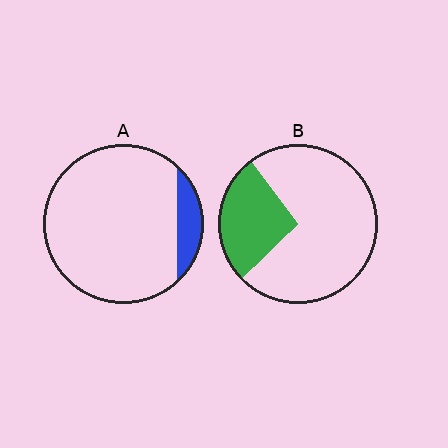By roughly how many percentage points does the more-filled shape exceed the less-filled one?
By roughly 15 percentage points (B over A).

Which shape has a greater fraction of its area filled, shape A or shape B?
Shape B.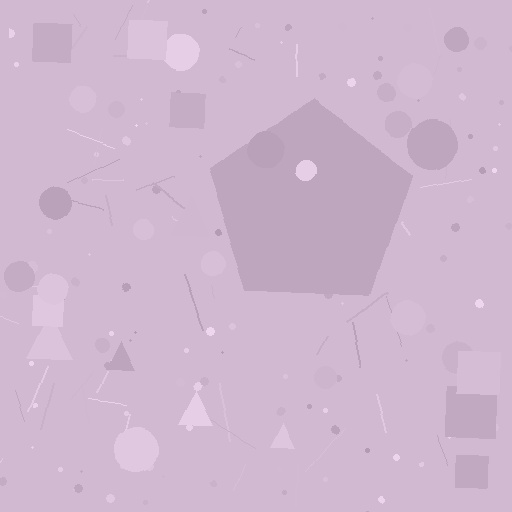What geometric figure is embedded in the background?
A pentagon is embedded in the background.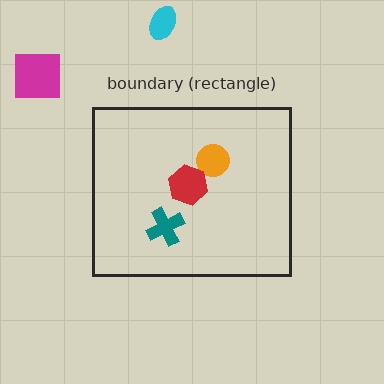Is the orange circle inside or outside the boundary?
Inside.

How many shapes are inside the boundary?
3 inside, 2 outside.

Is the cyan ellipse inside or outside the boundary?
Outside.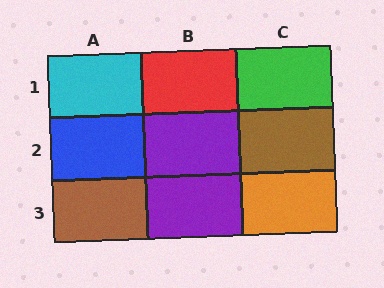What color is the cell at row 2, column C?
Brown.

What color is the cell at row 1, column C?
Green.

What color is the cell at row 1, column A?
Cyan.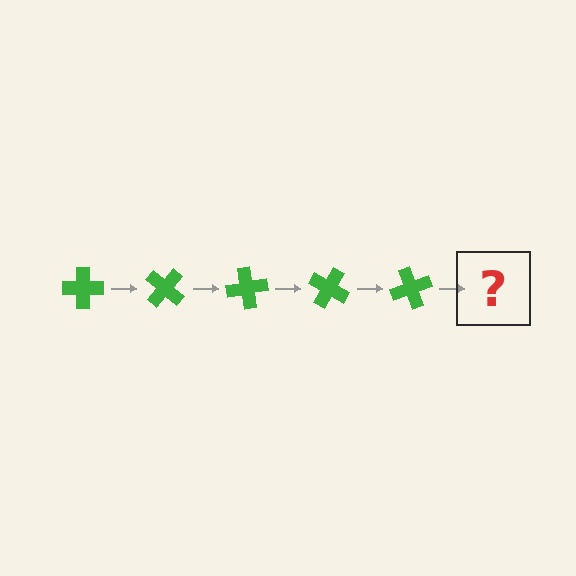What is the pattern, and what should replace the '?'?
The pattern is that the cross rotates 40 degrees each step. The '?' should be a green cross rotated 200 degrees.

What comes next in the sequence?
The next element should be a green cross rotated 200 degrees.